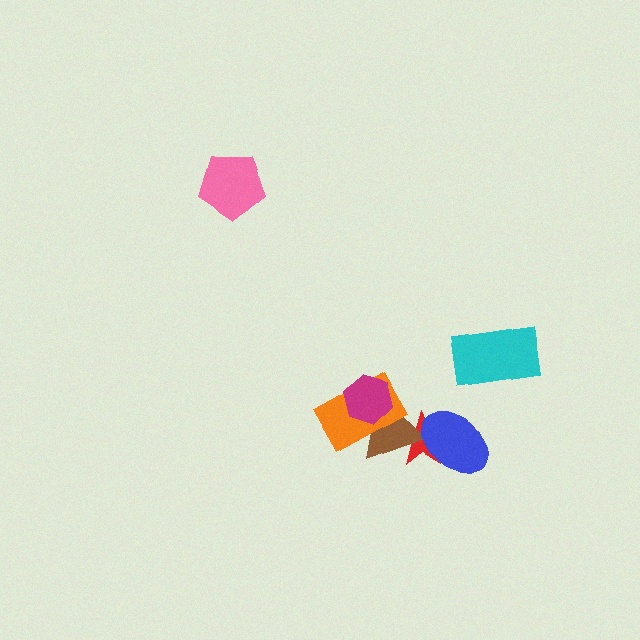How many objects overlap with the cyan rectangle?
0 objects overlap with the cyan rectangle.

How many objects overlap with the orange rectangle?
2 objects overlap with the orange rectangle.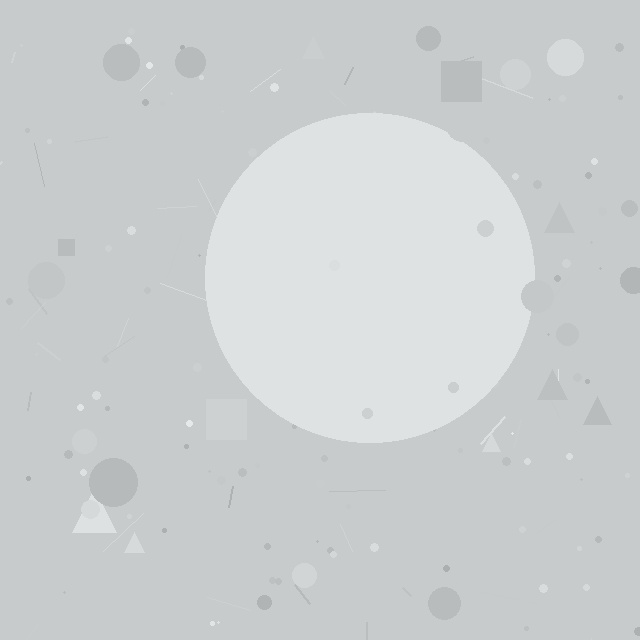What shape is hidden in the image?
A circle is hidden in the image.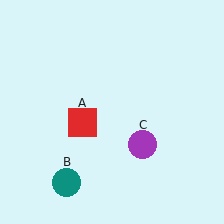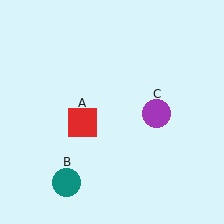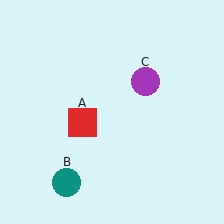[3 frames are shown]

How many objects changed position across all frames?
1 object changed position: purple circle (object C).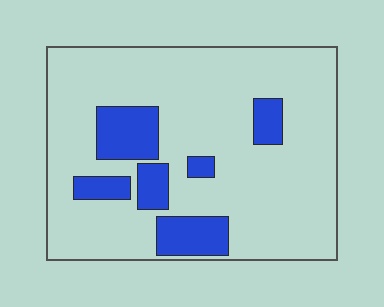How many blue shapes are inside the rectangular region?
6.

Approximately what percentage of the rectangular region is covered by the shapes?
Approximately 20%.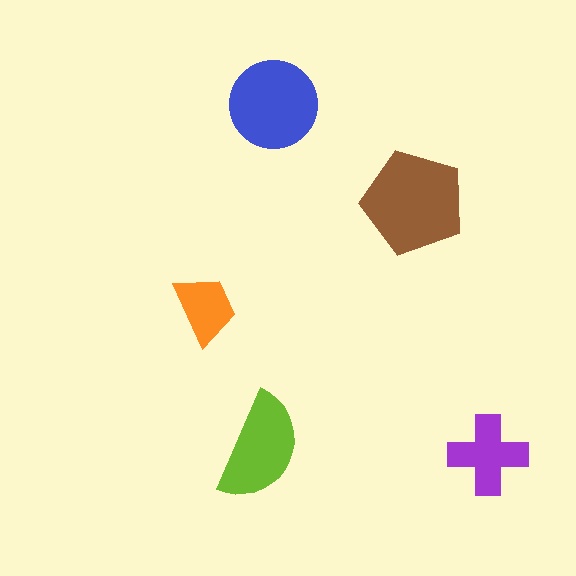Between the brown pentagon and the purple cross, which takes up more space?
The brown pentagon.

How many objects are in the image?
There are 5 objects in the image.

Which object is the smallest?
The orange trapezoid.